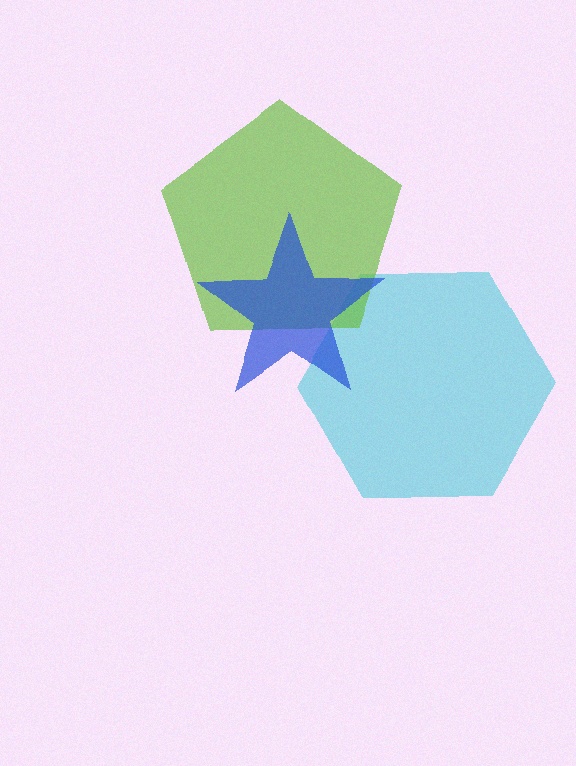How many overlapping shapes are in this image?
There are 3 overlapping shapes in the image.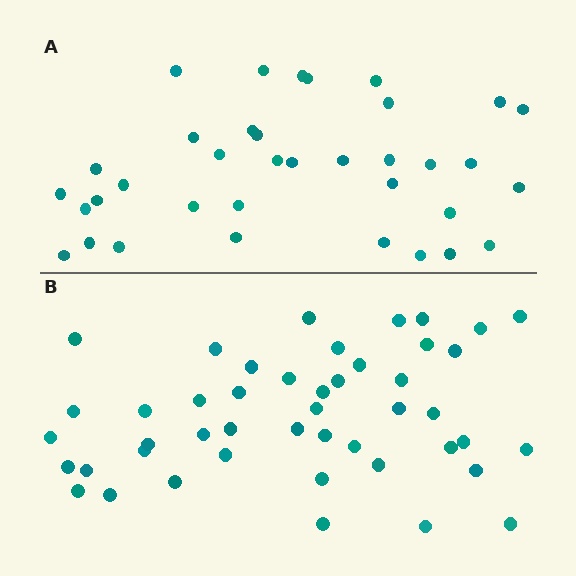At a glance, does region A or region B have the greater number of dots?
Region B (the bottom region) has more dots.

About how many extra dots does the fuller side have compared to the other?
Region B has roughly 10 or so more dots than region A.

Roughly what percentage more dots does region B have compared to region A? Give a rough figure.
About 30% more.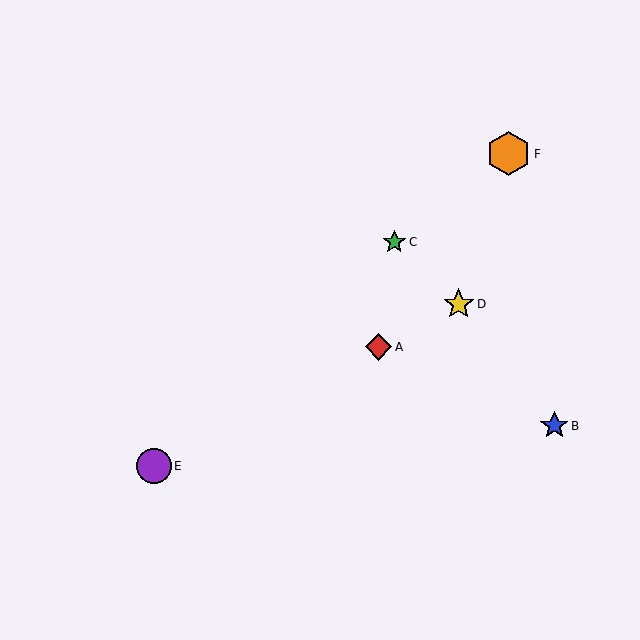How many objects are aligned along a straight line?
3 objects (A, D, E) are aligned along a straight line.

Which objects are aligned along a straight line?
Objects A, D, E are aligned along a straight line.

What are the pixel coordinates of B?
Object B is at (554, 426).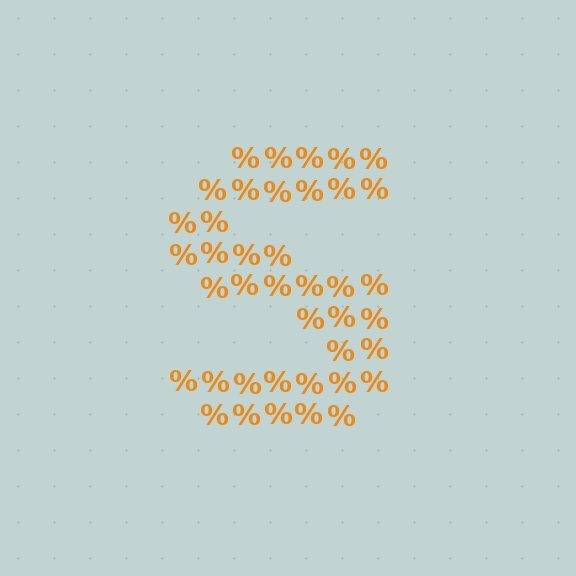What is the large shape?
The large shape is the letter S.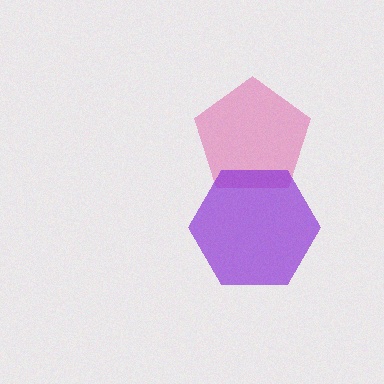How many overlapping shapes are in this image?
There are 2 overlapping shapes in the image.